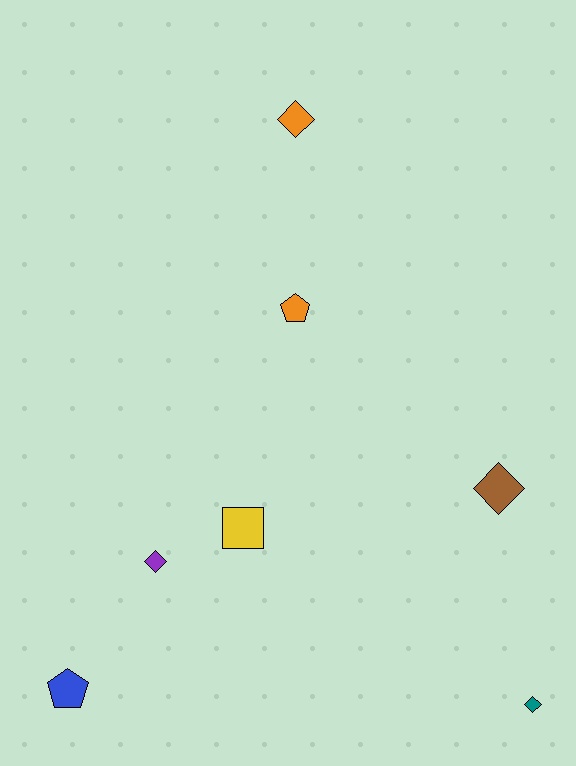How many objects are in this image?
There are 7 objects.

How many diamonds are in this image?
There are 4 diamonds.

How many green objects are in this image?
There are no green objects.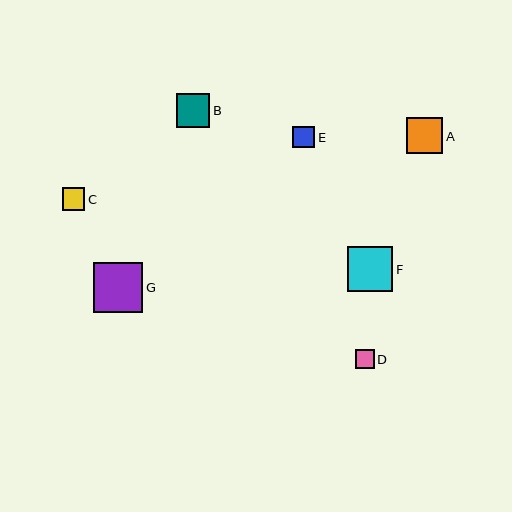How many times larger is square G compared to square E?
Square G is approximately 2.3 times the size of square E.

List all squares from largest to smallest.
From largest to smallest: G, F, A, B, C, E, D.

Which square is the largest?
Square G is the largest with a size of approximately 49 pixels.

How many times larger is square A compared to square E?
Square A is approximately 1.7 times the size of square E.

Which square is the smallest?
Square D is the smallest with a size of approximately 19 pixels.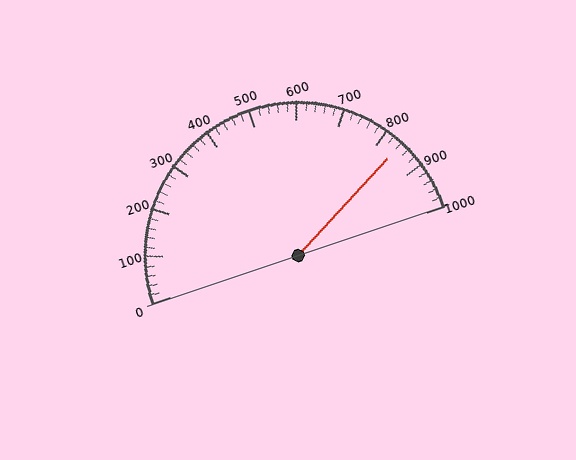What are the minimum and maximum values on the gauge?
The gauge ranges from 0 to 1000.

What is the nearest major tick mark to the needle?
The nearest major tick mark is 800.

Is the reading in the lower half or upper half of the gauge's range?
The reading is in the upper half of the range (0 to 1000).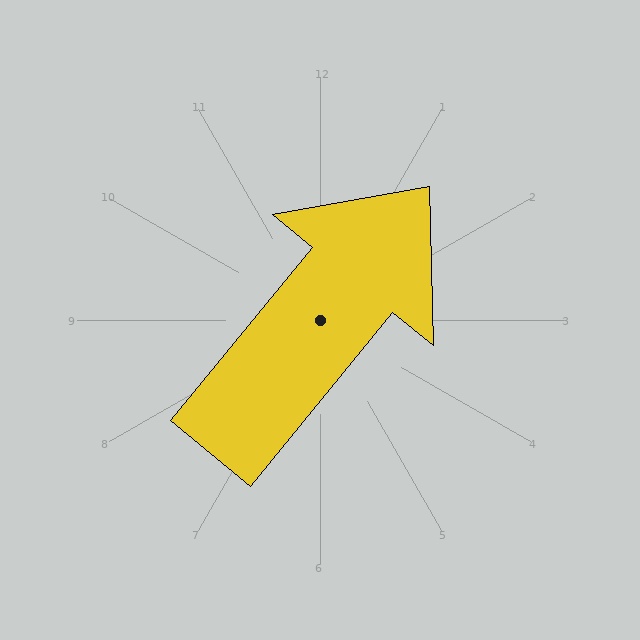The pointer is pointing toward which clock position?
Roughly 1 o'clock.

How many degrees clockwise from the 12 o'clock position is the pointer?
Approximately 39 degrees.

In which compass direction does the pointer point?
Northeast.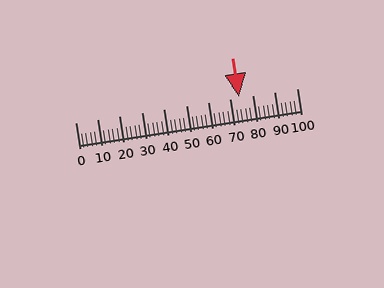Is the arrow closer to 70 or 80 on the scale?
The arrow is closer to 70.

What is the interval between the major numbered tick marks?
The major tick marks are spaced 10 units apart.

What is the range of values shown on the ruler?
The ruler shows values from 0 to 100.